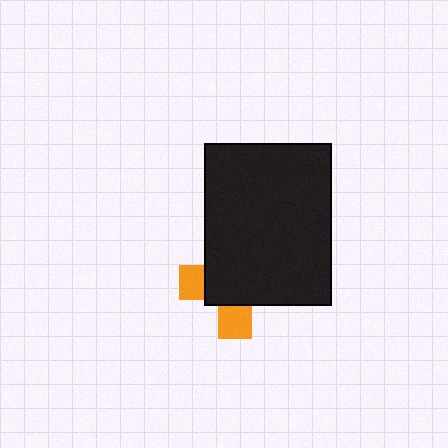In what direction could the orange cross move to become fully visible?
The orange cross could move toward the lower-left. That would shift it out from behind the black rectangle entirely.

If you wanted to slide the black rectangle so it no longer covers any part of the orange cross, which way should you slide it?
Slide it toward the upper-right — that is the most direct way to separate the two shapes.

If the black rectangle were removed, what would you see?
You would see the complete orange cross.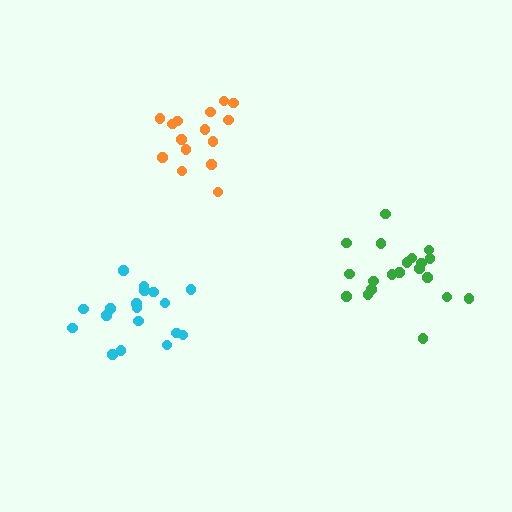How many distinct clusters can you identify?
There are 3 distinct clusters.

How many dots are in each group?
Group 1: 18 dots, Group 2: 20 dots, Group 3: 15 dots (53 total).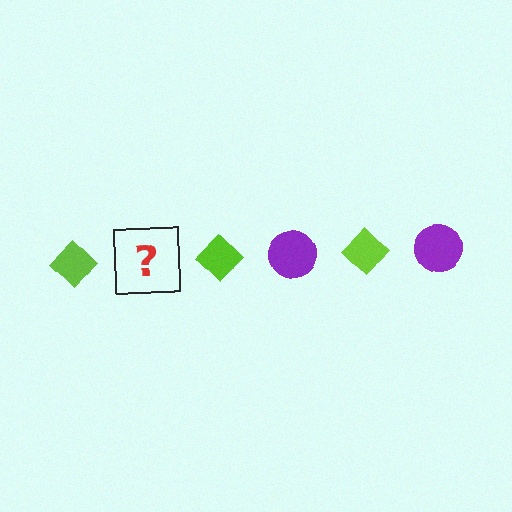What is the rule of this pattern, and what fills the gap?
The rule is that the pattern alternates between lime diamond and purple circle. The gap should be filled with a purple circle.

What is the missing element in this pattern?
The missing element is a purple circle.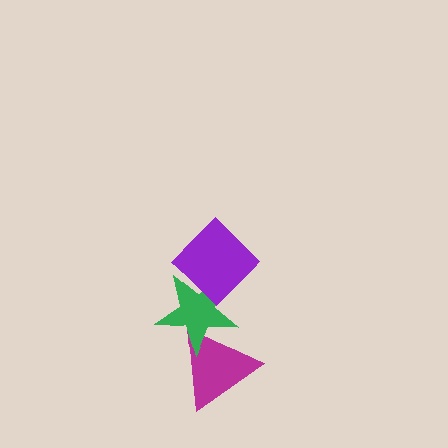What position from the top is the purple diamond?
The purple diamond is 1st from the top.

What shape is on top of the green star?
The purple diamond is on top of the green star.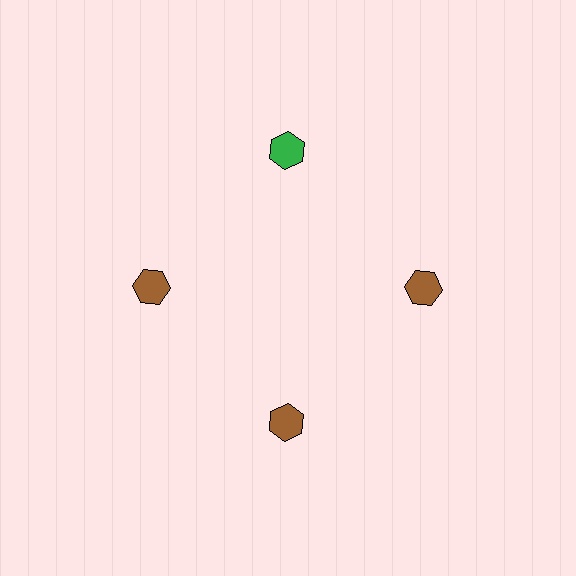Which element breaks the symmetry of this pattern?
The green hexagon at roughly the 12 o'clock position breaks the symmetry. All other shapes are brown hexagons.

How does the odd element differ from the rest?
It has a different color: green instead of brown.